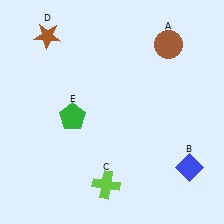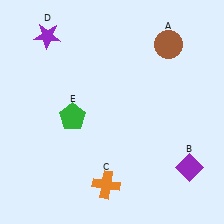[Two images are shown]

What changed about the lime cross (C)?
In Image 1, C is lime. In Image 2, it changed to orange.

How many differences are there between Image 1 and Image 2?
There are 3 differences between the two images.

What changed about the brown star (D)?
In Image 1, D is brown. In Image 2, it changed to purple.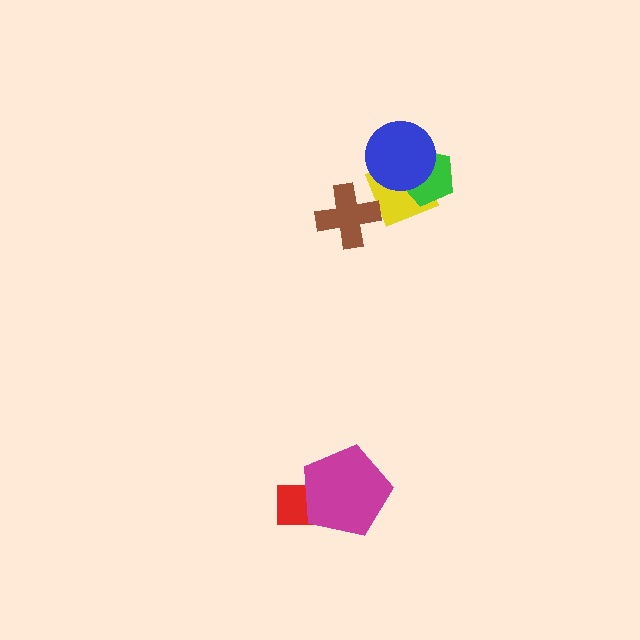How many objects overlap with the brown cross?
0 objects overlap with the brown cross.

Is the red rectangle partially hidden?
Yes, it is partially covered by another shape.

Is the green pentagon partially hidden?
Yes, it is partially covered by another shape.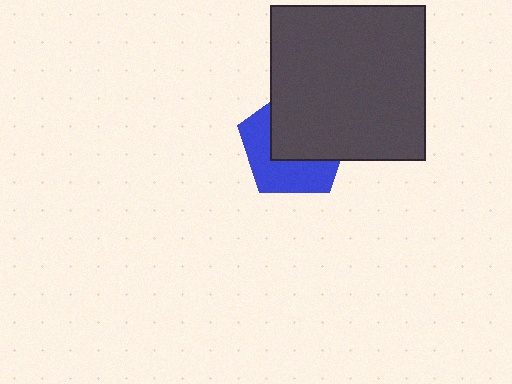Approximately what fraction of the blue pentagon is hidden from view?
Roughly 55% of the blue pentagon is hidden behind the dark gray square.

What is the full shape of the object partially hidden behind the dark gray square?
The partially hidden object is a blue pentagon.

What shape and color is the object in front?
The object in front is a dark gray square.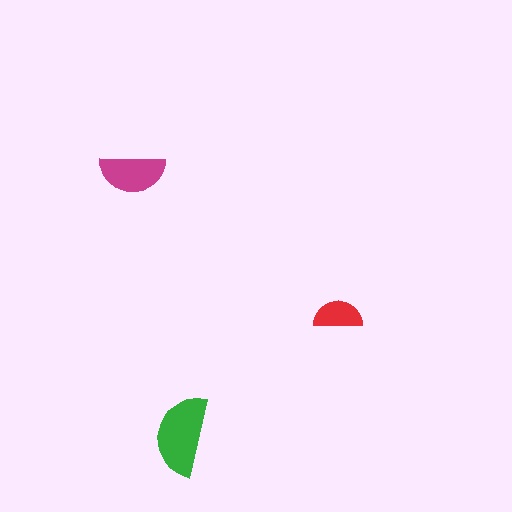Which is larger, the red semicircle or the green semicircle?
The green one.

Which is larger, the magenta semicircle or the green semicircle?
The green one.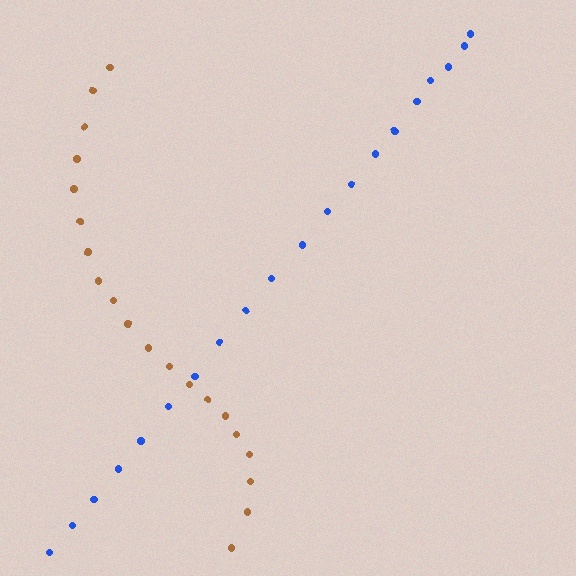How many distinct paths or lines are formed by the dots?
There are 2 distinct paths.